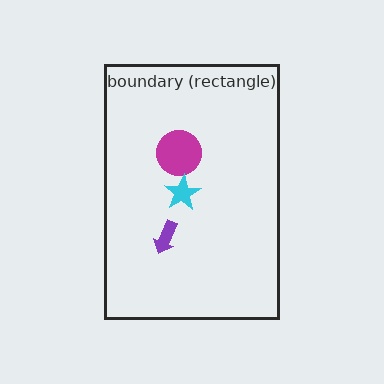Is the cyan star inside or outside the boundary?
Inside.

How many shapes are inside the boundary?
3 inside, 0 outside.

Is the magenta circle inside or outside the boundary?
Inside.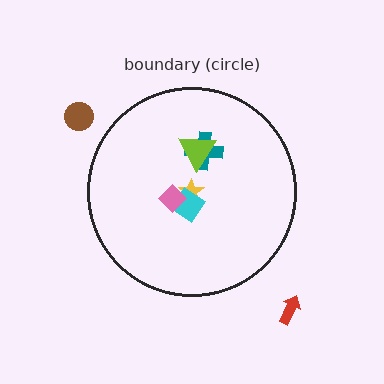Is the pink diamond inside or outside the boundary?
Inside.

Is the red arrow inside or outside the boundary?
Outside.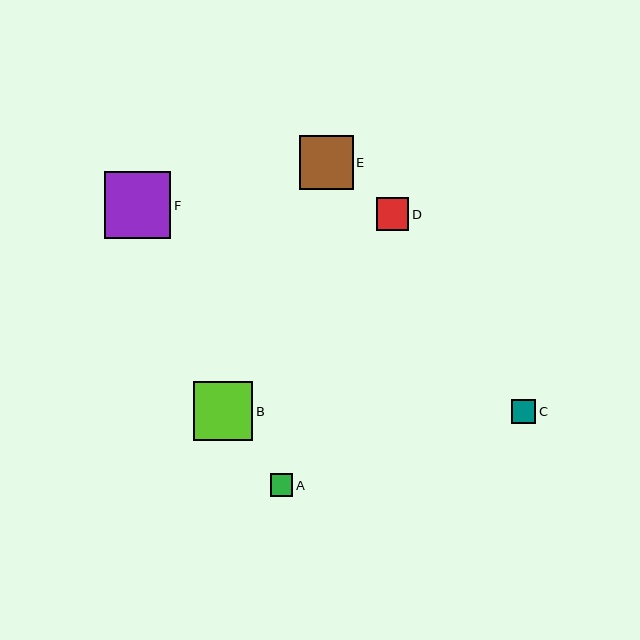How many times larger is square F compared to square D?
Square F is approximately 2.0 times the size of square D.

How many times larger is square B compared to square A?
Square B is approximately 2.6 times the size of square A.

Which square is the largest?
Square F is the largest with a size of approximately 66 pixels.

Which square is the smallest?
Square A is the smallest with a size of approximately 23 pixels.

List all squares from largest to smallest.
From largest to smallest: F, B, E, D, C, A.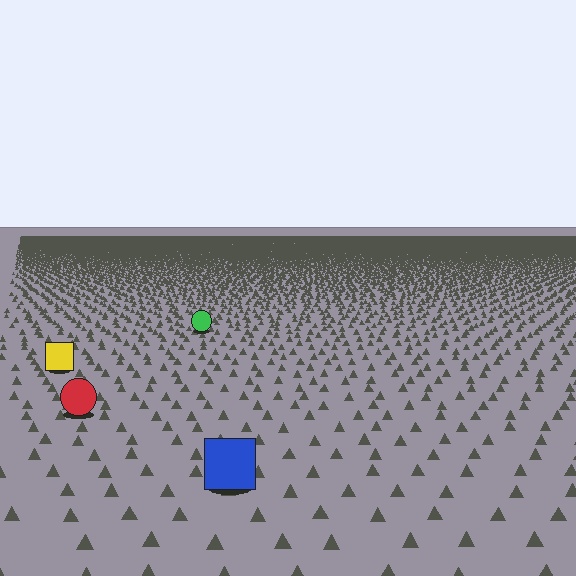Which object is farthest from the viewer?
The green circle is farthest from the viewer. It appears smaller and the ground texture around it is denser.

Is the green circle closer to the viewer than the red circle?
No. The red circle is closer — you can tell from the texture gradient: the ground texture is coarser near it.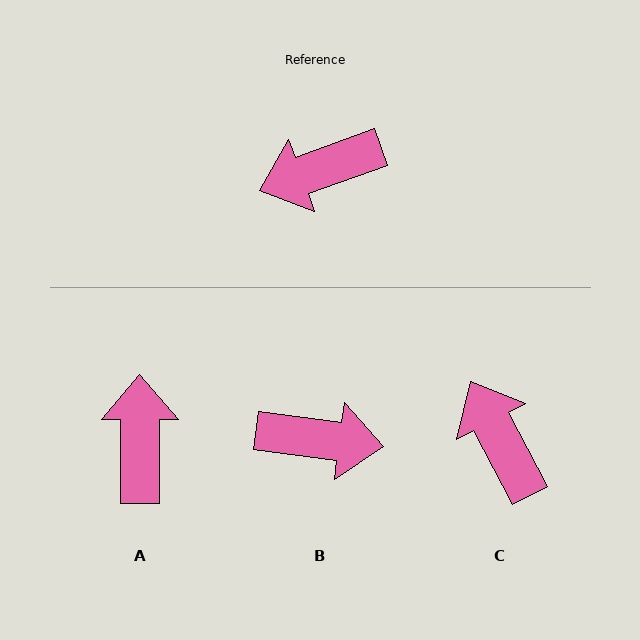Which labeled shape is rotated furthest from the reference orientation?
B, about 153 degrees away.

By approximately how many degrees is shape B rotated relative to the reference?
Approximately 153 degrees counter-clockwise.